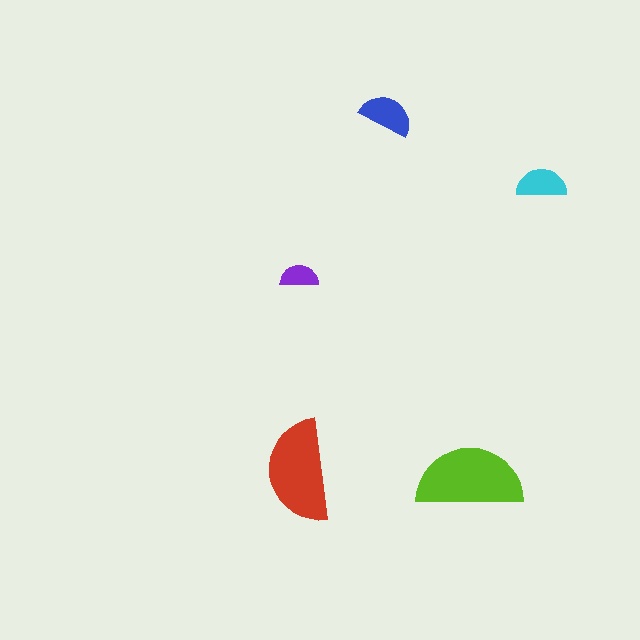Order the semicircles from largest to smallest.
the lime one, the red one, the blue one, the cyan one, the purple one.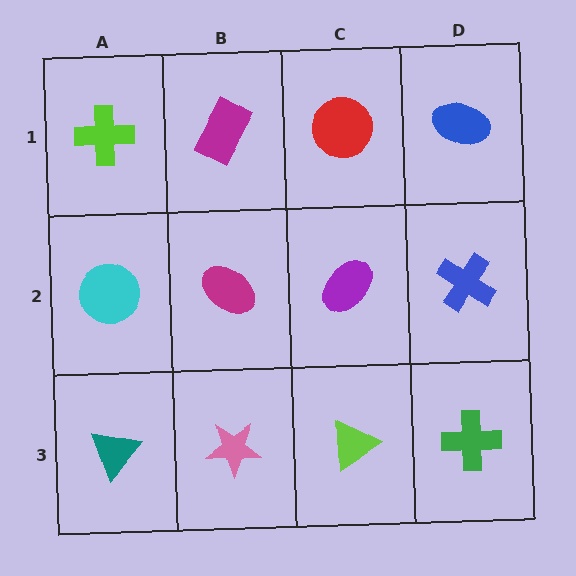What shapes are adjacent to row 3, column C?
A purple ellipse (row 2, column C), a pink star (row 3, column B), a green cross (row 3, column D).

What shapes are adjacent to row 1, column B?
A magenta ellipse (row 2, column B), a lime cross (row 1, column A), a red circle (row 1, column C).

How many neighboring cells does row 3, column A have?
2.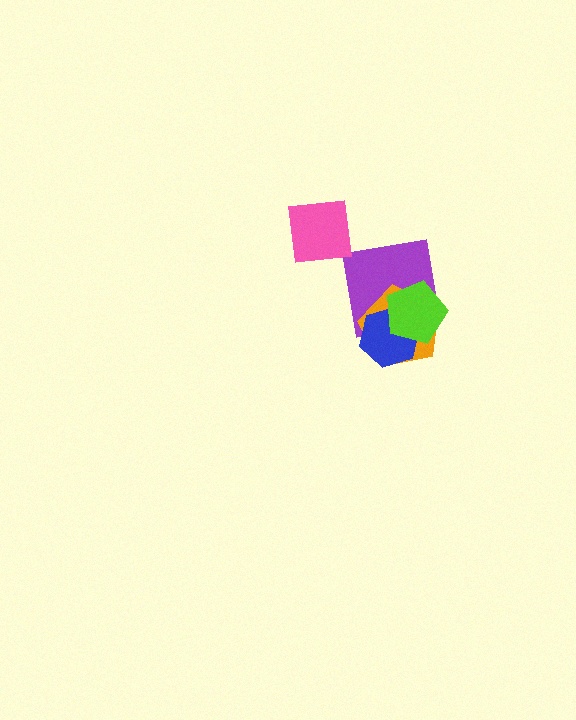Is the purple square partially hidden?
Yes, it is partially covered by another shape.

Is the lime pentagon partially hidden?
No, no other shape covers it.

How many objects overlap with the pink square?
0 objects overlap with the pink square.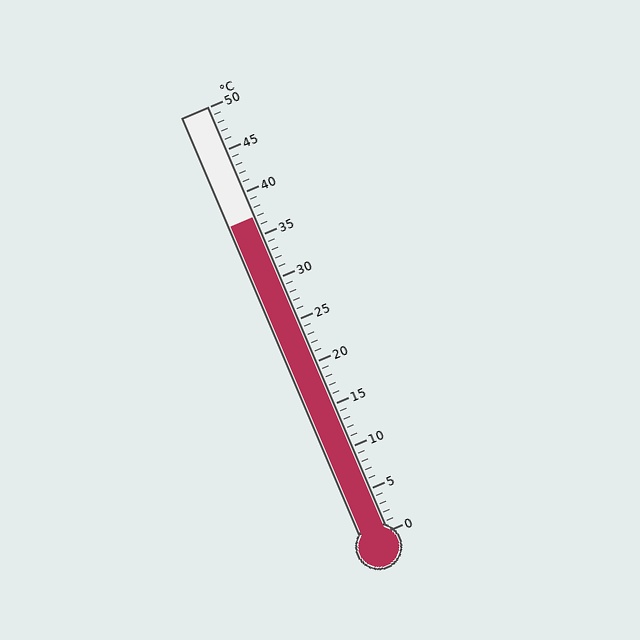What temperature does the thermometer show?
The thermometer shows approximately 37°C.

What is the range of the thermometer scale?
The thermometer scale ranges from 0°C to 50°C.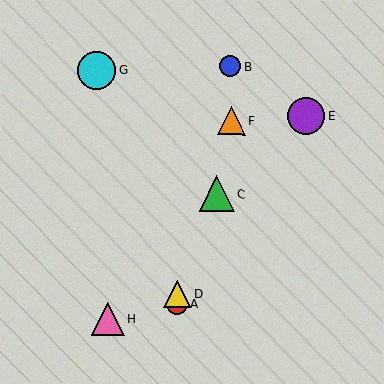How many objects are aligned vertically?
2 objects (A, D) are aligned vertically.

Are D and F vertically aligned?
No, D is at x≈177 and F is at x≈231.